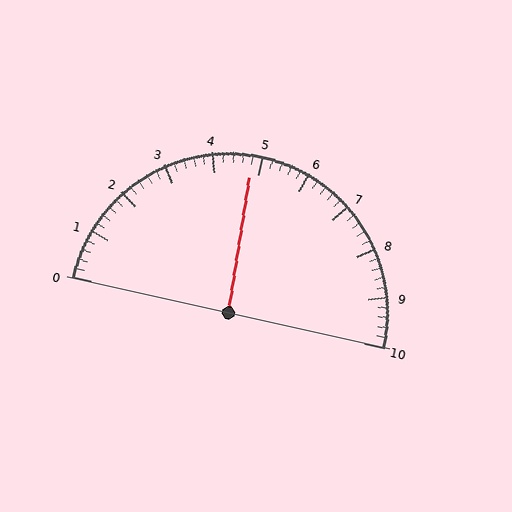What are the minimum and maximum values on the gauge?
The gauge ranges from 0 to 10.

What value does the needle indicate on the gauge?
The needle indicates approximately 4.8.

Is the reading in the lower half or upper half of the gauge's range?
The reading is in the lower half of the range (0 to 10).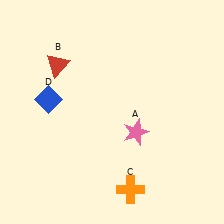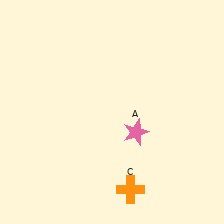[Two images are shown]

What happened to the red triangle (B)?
The red triangle (B) was removed in Image 2. It was in the top-left area of Image 1.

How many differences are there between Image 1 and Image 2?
There are 2 differences between the two images.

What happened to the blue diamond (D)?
The blue diamond (D) was removed in Image 2. It was in the top-left area of Image 1.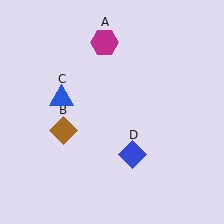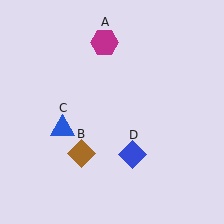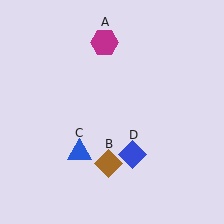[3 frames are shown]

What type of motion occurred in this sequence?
The brown diamond (object B), blue triangle (object C) rotated counterclockwise around the center of the scene.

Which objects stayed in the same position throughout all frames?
Magenta hexagon (object A) and blue diamond (object D) remained stationary.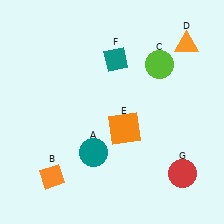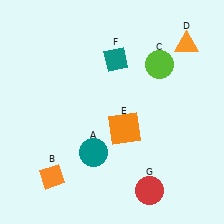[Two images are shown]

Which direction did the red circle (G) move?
The red circle (G) moved left.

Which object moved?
The red circle (G) moved left.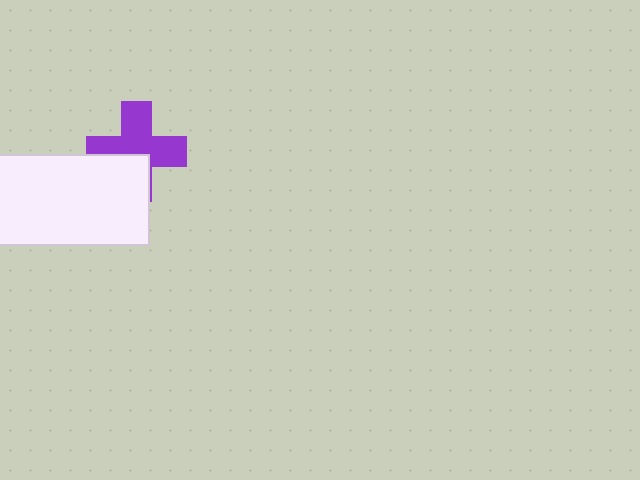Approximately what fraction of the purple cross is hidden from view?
Roughly 35% of the purple cross is hidden behind the white rectangle.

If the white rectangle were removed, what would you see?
You would see the complete purple cross.